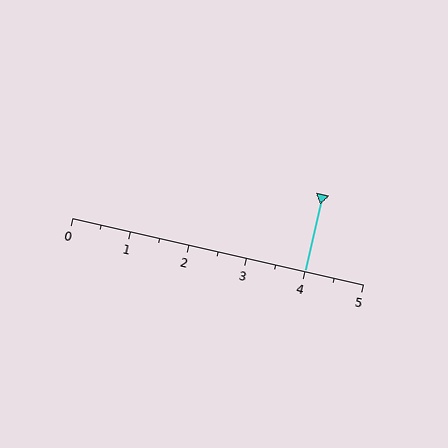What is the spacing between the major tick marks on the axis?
The major ticks are spaced 1 apart.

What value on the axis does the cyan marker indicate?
The marker indicates approximately 4.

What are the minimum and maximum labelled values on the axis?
The axis runs from 0 to 5.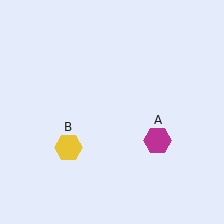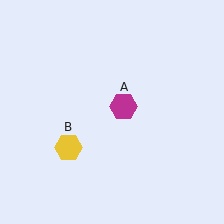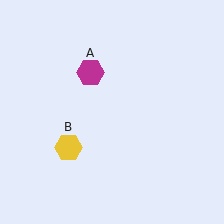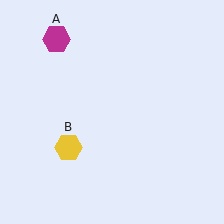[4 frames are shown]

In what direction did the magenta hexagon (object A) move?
The magenta hexagon (object A) moved up and to the left.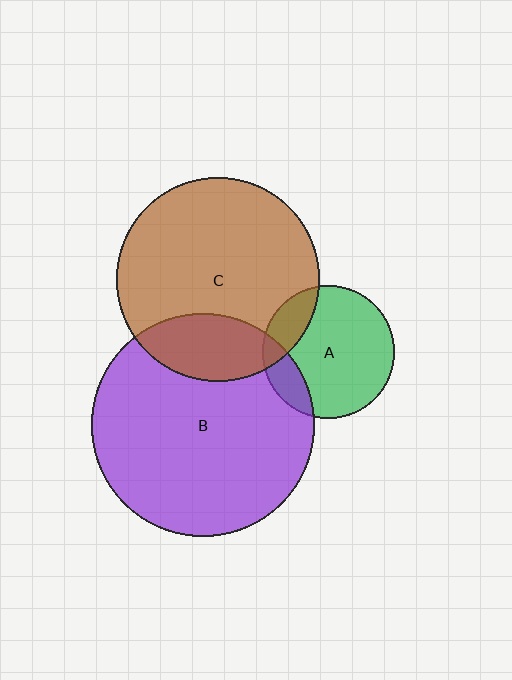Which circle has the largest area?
Circle B (purple).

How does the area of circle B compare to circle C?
Approximately 1.2 times.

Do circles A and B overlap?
Yes.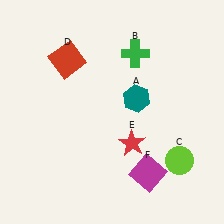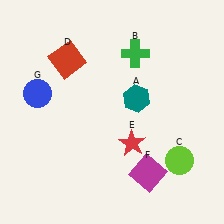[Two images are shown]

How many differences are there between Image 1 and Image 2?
There is 1 difference between the two images.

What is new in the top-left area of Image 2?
A blue circle (G) was added in the top-left area of Image 2.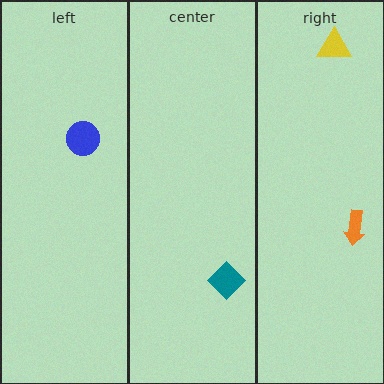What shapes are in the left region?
The blue circle.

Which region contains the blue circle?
The left region.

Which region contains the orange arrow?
The right region.